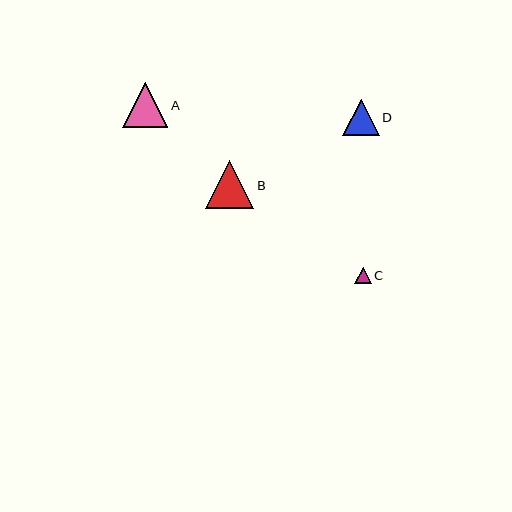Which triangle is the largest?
Triangle B is the largest with a size of approximately 48 pixels.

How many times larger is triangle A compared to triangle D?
Triangle A is approximately 1.2 times the size of triangle D.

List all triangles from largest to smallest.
From largest to smallest: B, A, D, C.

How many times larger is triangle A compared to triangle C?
Triangle A is approximately 2.7 times the size of triangle C.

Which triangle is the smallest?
Triangle C is the smallest with a size of approximately 16 pixels.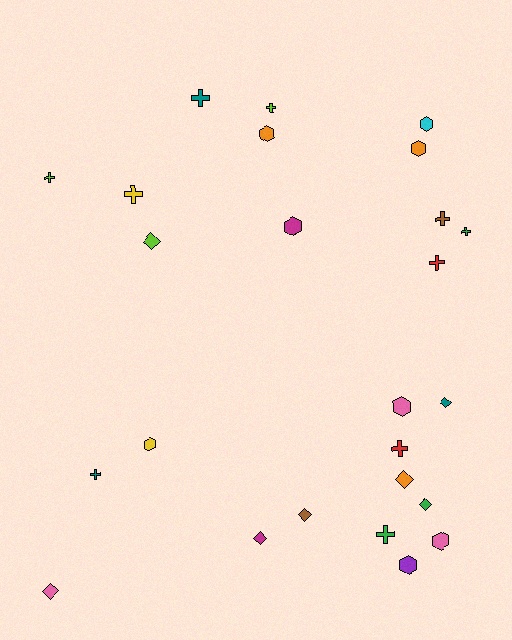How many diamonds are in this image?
There are 7 diamonds.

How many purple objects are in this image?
There is 1 purple object.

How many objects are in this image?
There are 25 objects.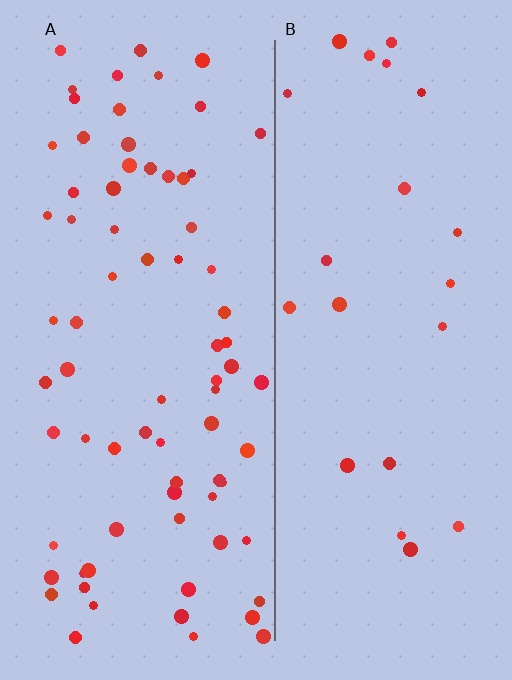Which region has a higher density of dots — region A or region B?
A (the left).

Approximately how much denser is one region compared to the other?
Approximately 3.3× — region A over region B.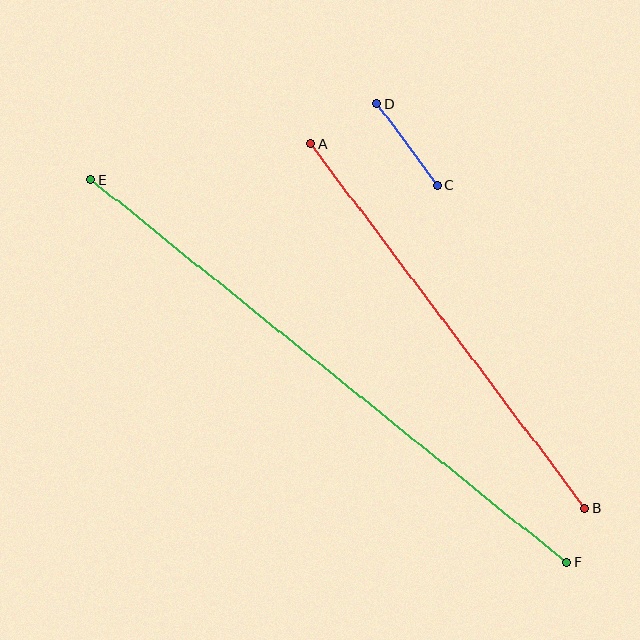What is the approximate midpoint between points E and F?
The midpoint is at approximately (329, 371) pixels.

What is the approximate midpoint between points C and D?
The midpoint is at approximately (407, 145) pixels.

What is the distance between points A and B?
The distance is approximately 456 pixels.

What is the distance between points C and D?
The distance is approximately 101 pixels.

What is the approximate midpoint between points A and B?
The midpoint is at approximately (448, 326) pixels.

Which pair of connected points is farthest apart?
Points E and F are farthest apart.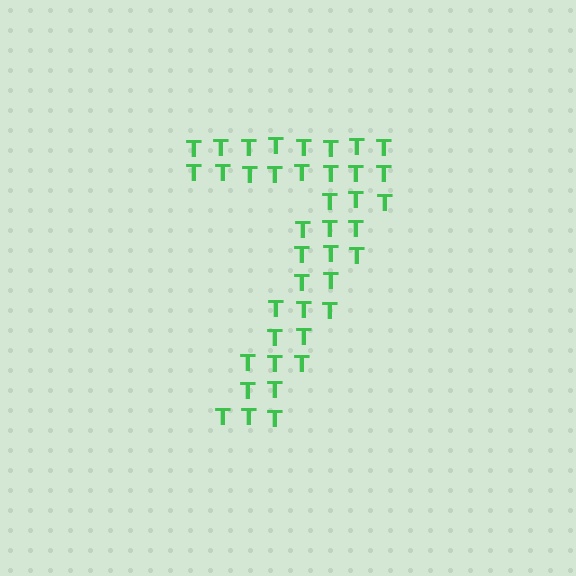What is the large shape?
The large shape is the digit 7.